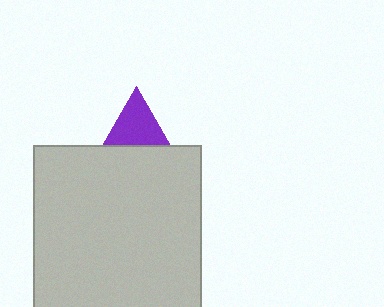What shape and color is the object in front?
The object in front is a light gray rectangle.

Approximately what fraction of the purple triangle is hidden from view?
Roughly 69% of the purple triangle is hidden behind the light gray rectangle.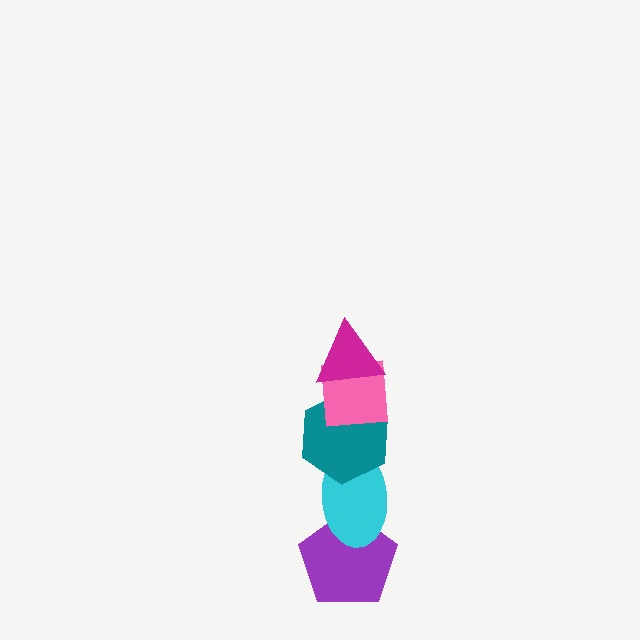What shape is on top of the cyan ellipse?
The teal hexagon is on top of the cyan ellipse.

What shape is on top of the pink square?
The magenta triangle is on top of the pink square.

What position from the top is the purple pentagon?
The purple pentagon is 5th from the top.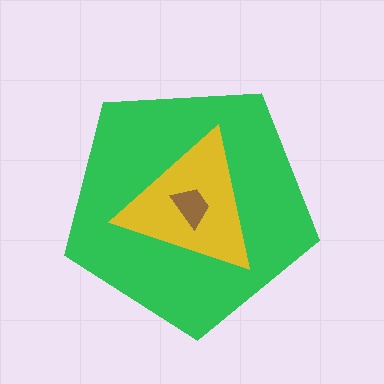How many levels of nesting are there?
3.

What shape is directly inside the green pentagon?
The yellow triangle.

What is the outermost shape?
The green pentagon.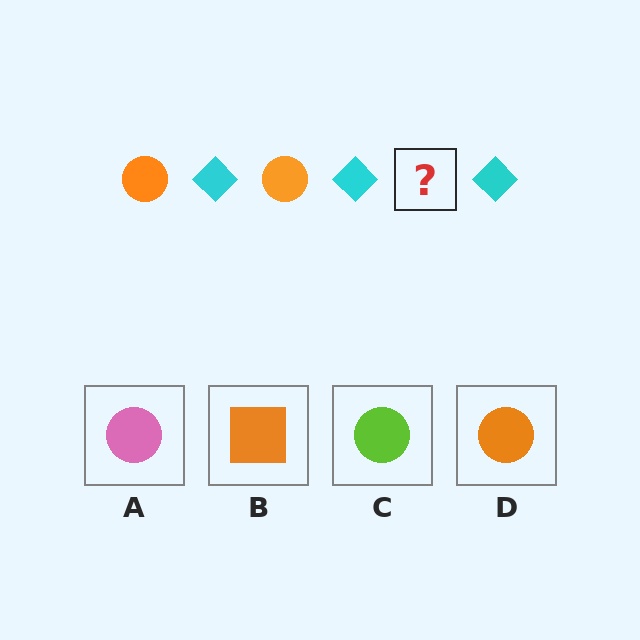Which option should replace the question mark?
Option D.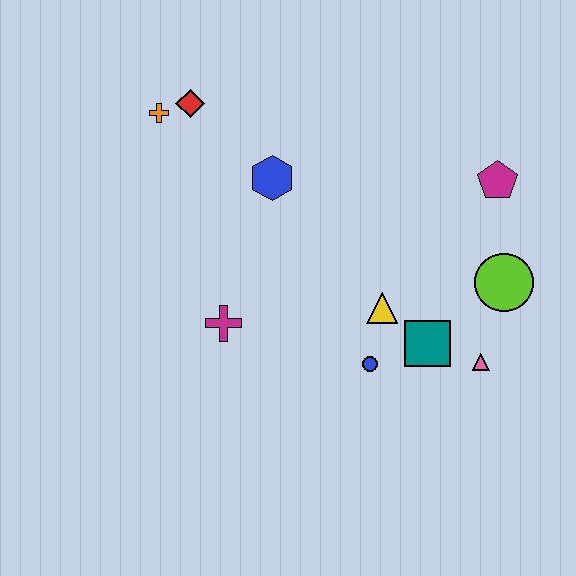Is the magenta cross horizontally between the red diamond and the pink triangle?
Yes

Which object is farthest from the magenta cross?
The magenta pentagon is farthest from the magenta cross.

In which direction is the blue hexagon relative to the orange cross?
The blue hexagon is to the right of the orange cross.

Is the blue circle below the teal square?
Yes